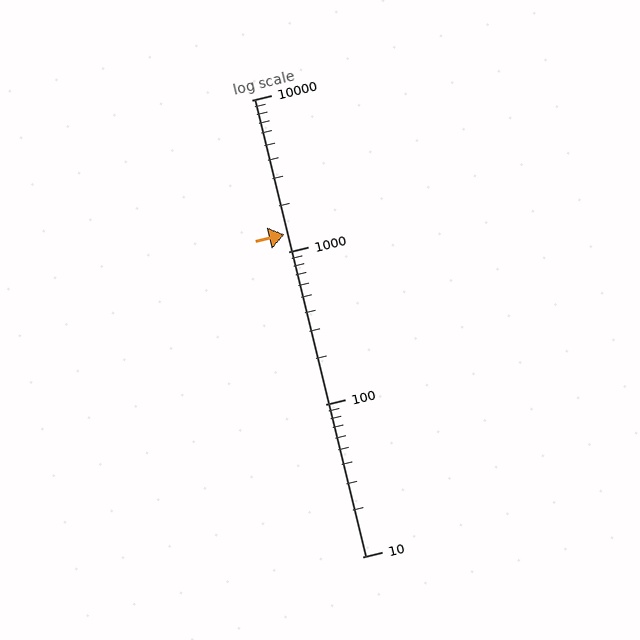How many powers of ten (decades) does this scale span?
The scale spans 3 decades, from 10 to 10000.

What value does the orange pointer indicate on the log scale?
The pointer indicates approximately 1300.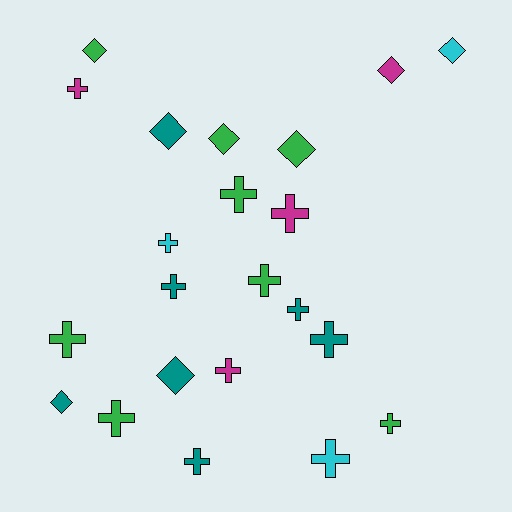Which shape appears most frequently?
Cross, with 14 objects.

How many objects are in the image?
There are 22 objects.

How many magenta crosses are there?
There are 3 magenta crosses.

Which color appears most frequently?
Green, with 8 objects.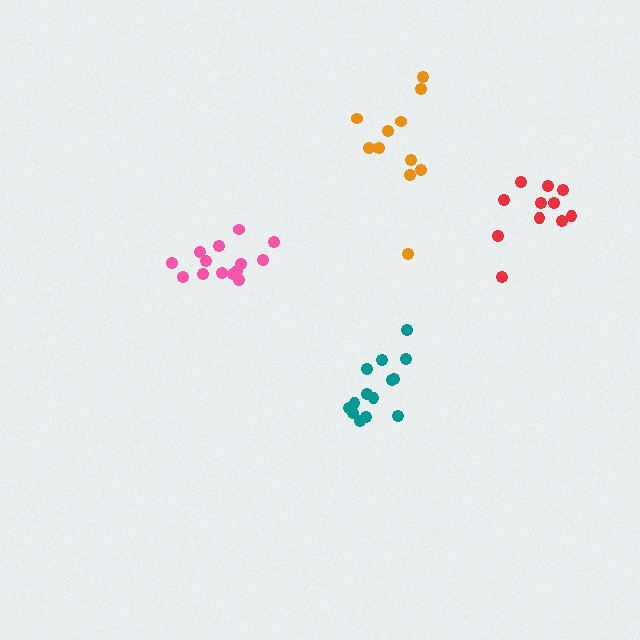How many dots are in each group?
Group 1: 14 dots, Group 2: 14 dots, Group 3: 11 dots, Group 4: 11 dots (50 total).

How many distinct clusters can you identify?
There are 4 distinct clusters.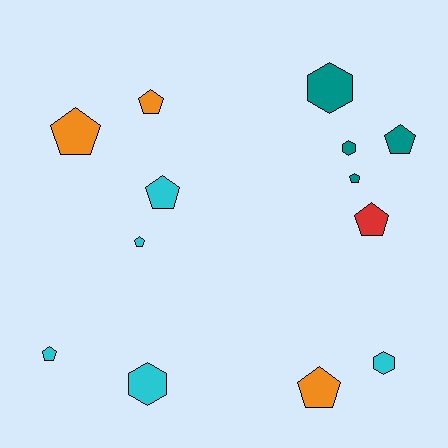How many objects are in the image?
There are 13 objects.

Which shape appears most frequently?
Pentagon, with 9 objects.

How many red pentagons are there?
There is 1 red pentagon.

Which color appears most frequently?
Cyan, with 5 objects.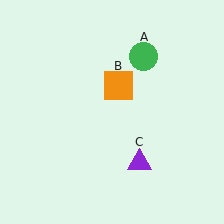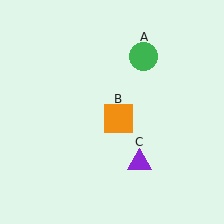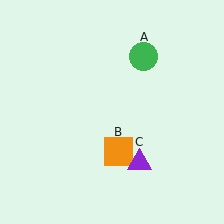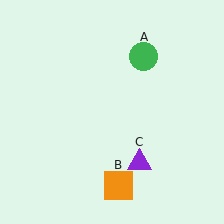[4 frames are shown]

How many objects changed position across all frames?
1 object changed position: orange square (object B).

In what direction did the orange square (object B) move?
The orange square (object B) moved down.